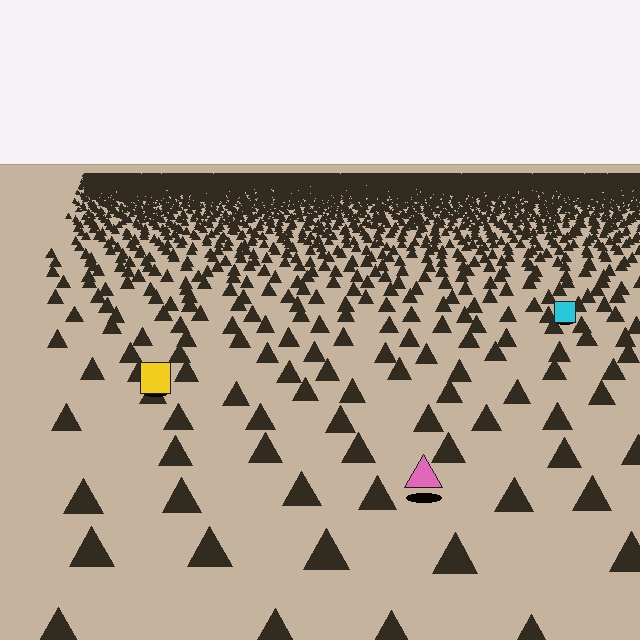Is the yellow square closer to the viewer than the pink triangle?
No. The pink triangle is closer — you can tell from the texture gradient: the ground texture is coarser near it.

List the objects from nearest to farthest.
From nearest to farthest: the pink triangle, the yellow square, the cyan square.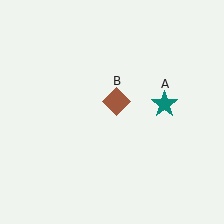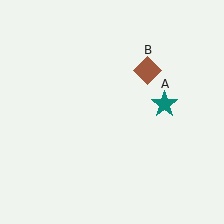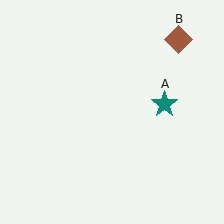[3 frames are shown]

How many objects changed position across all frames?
1 object changed position: brown diamond (object B).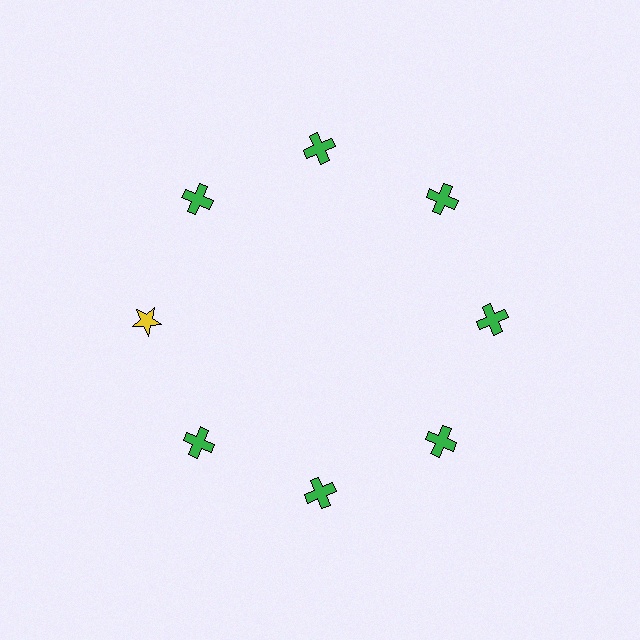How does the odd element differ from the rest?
It differs in both color (yellow instead of green) and shape (star instead of cross).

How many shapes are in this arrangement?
There are 8 shapes arranged in a ring pattern.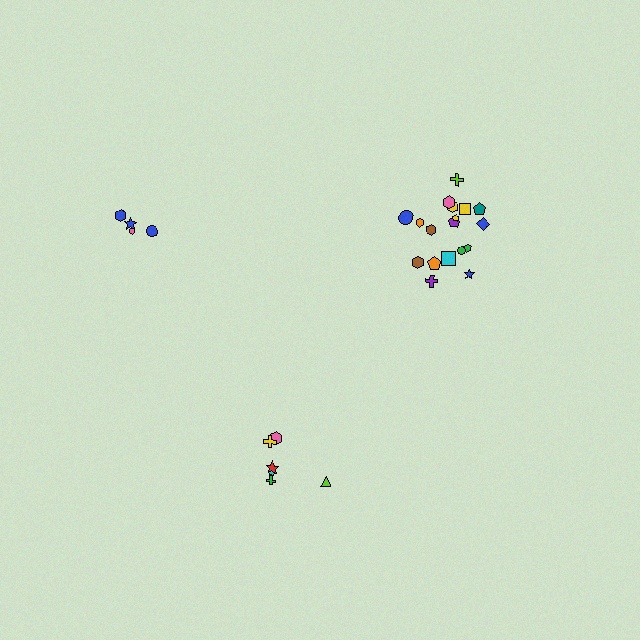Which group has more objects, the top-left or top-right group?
The top-right group.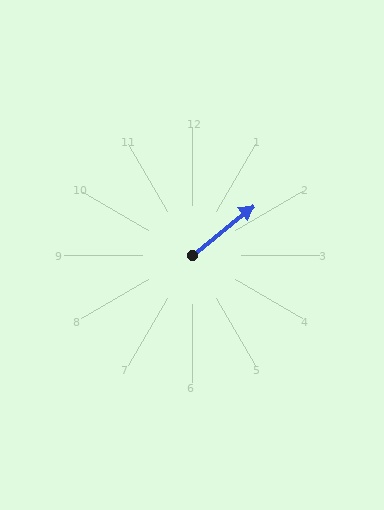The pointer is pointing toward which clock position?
Roughly 2 o'clock.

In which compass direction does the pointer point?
Northeast.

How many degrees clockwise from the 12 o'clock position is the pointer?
Approximately 51 degrees.